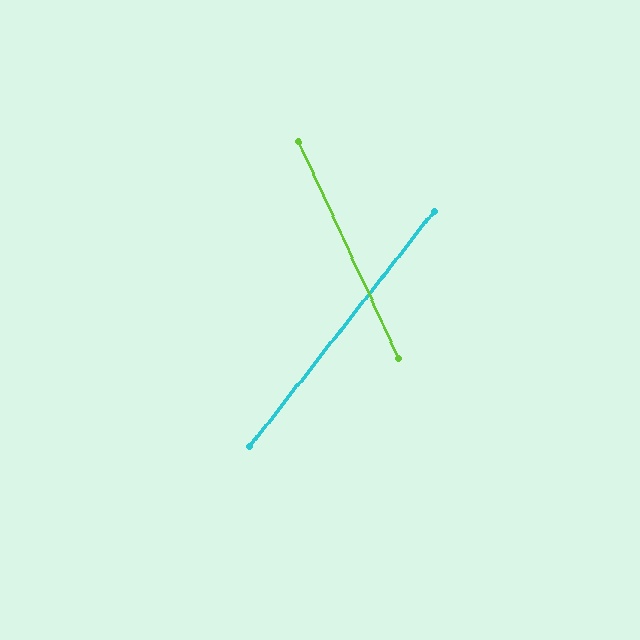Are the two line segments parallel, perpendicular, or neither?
Neither parallel nor perpendicular — they differ by about 63°.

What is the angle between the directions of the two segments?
Approximately 63 degrees.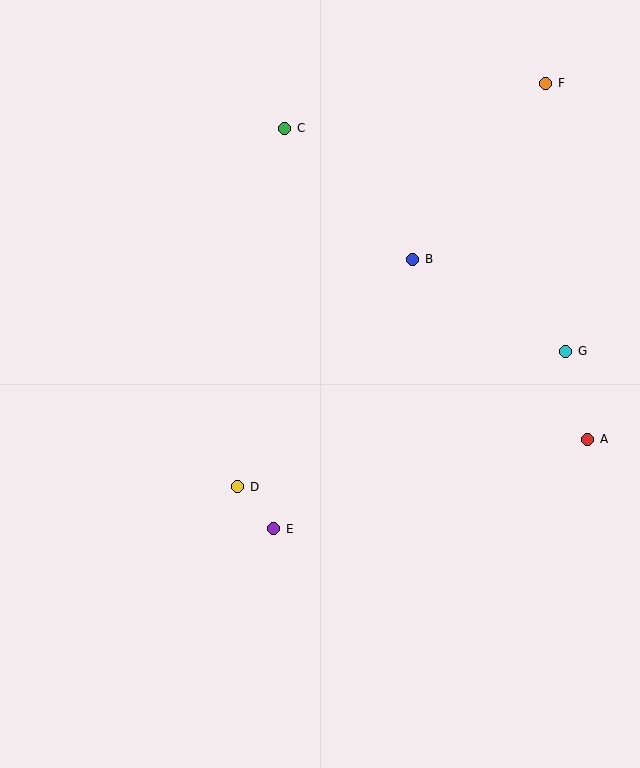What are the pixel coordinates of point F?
Point F is at (546, 83).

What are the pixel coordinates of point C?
Point C is at (285, 128).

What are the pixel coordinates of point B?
Point B is at (413, 259).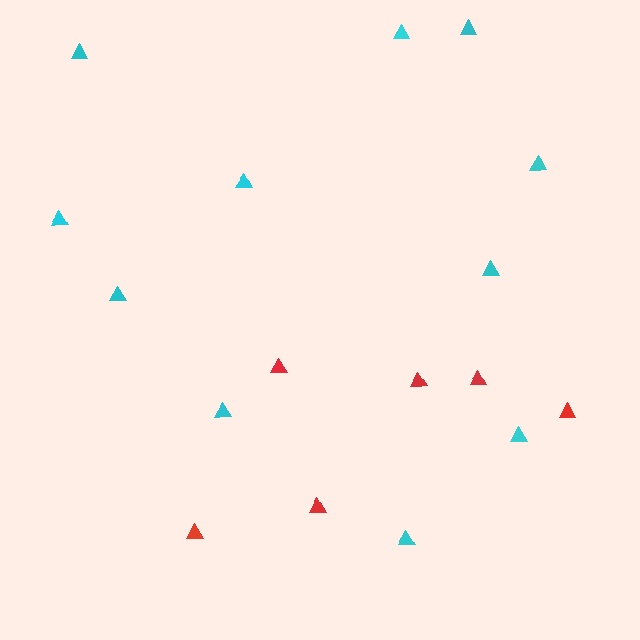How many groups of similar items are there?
There are 2 groups: one group of red triangles (6) and one group of cyan triangles (11).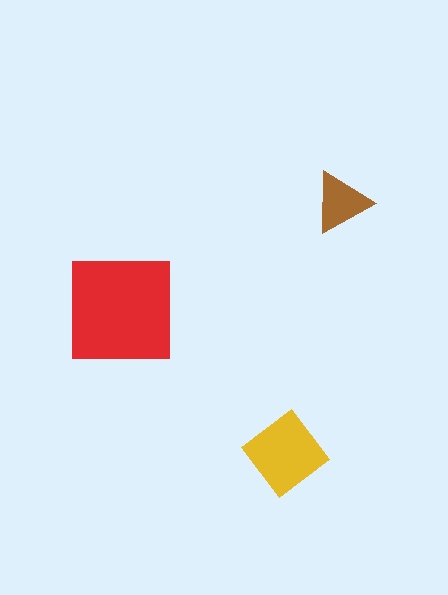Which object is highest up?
The brown triangle is topmost.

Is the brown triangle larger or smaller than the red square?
Smaller.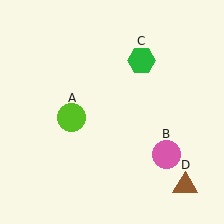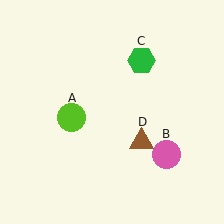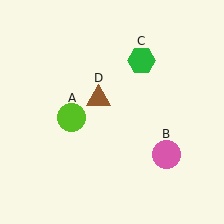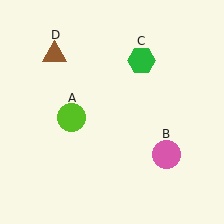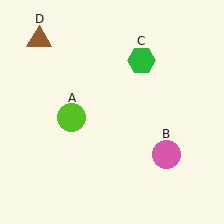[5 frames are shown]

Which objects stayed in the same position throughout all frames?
Lime circle (object A) and pink circle (object B) and green hexagon (object C) remained stationary.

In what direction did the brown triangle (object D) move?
The brown triangle (object D) moved up and to the left.